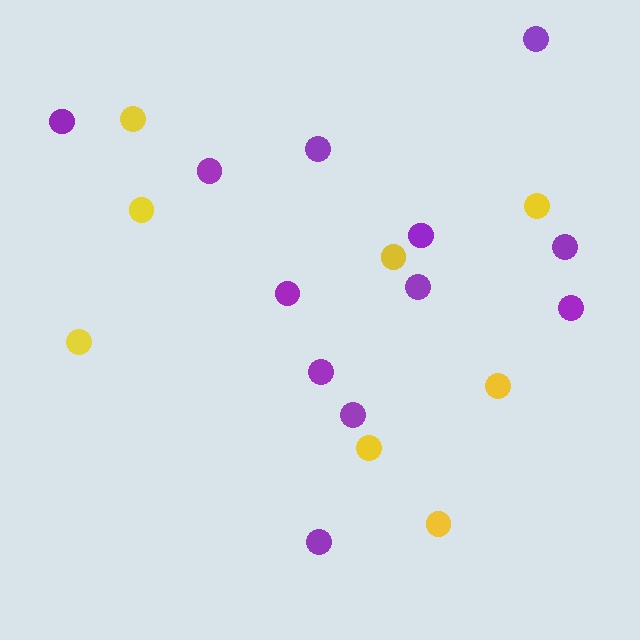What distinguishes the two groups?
There are 2 groups: one group of purple circles (12) and one group of yellow circles (8).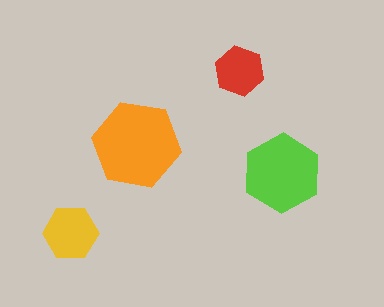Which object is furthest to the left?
The yellow hexagon is leftmost.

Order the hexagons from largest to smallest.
the orange one, the lime one, the yellow one, the red one.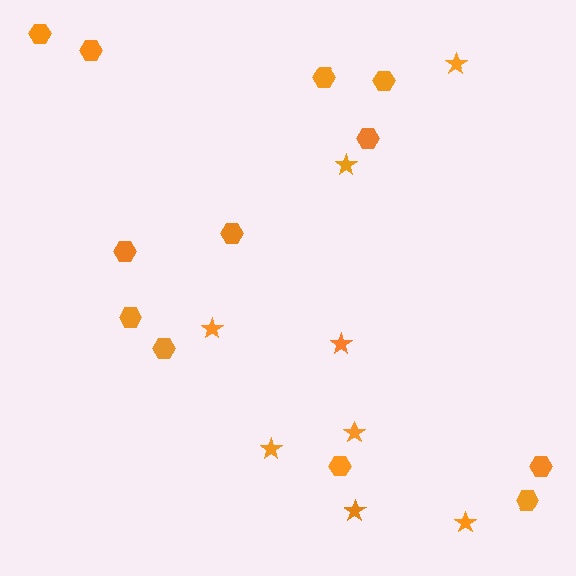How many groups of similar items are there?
There are 2 groups: one group of hexagons (12) and one group of stars (8).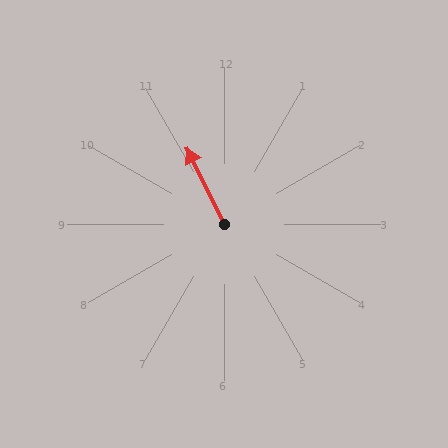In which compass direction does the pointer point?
Northwest.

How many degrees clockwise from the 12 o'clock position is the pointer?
Approximately 334 degrees.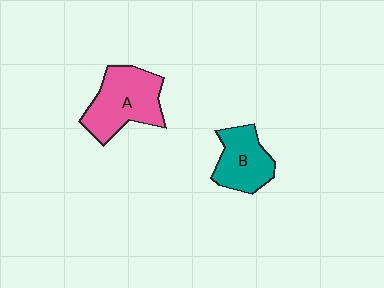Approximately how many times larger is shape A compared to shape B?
Approximately 1.4 times.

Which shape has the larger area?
Shape A (pink).